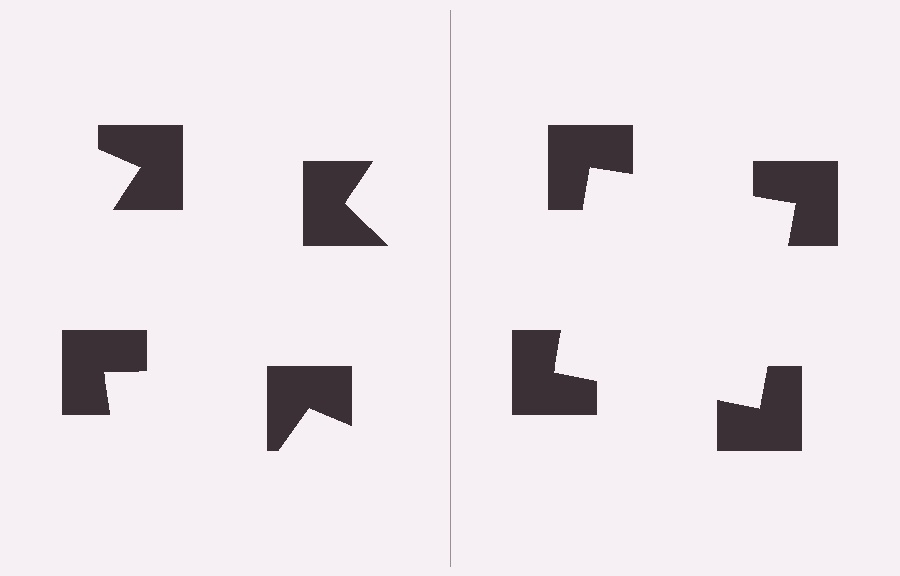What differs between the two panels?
The notched squares are positioned identically on both sides; only the wedge orientations differ. On the right they align to a square; on the left they are misaligned.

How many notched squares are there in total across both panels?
8 — 4 on each side.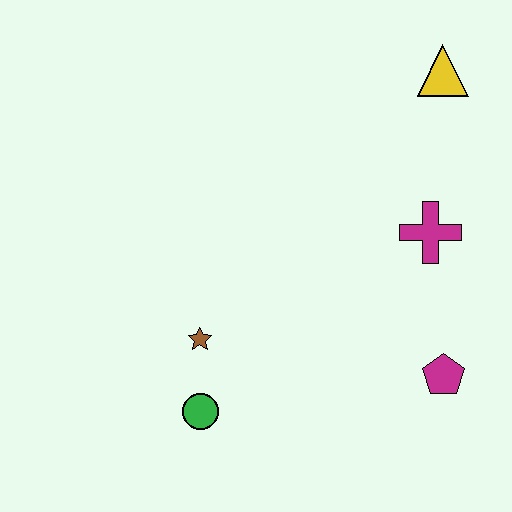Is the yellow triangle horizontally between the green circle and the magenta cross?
No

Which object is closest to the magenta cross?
The magenta pentagon is closest to the magenta cross.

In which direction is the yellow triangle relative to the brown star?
The yellow triangle is above the brown star.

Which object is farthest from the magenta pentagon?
The yellow triangle is farthest from the magenta pentagon.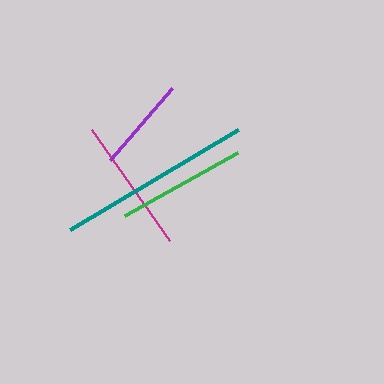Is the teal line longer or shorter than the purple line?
The teal line is longer than the purple line.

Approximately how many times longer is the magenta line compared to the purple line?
The magenta line is approximately 1.4 times the length of the purple line.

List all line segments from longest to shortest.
From longest to shortest: teal, magenta, green, purple.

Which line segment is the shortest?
The purple line is the shortest at approximately 95 pixels.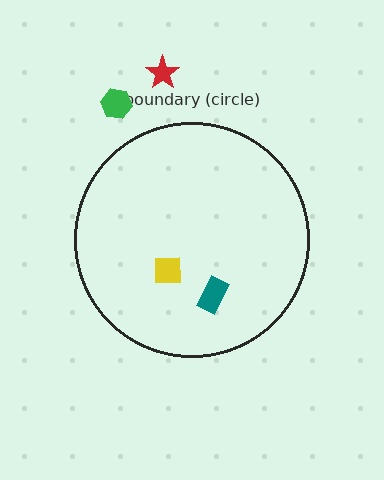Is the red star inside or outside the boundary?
Outside.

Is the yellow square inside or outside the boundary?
Inside.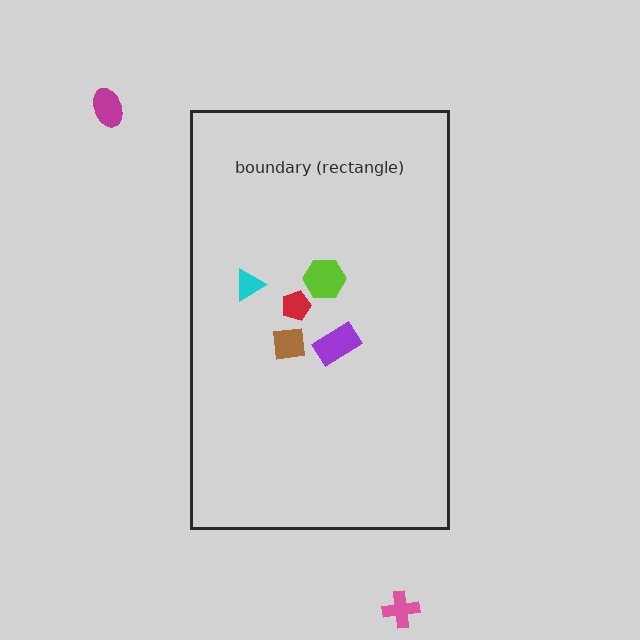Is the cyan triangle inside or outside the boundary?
Inside.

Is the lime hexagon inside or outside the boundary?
Inside.